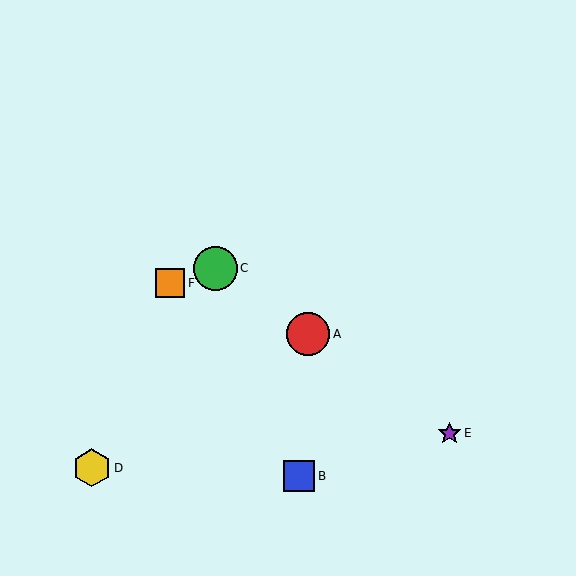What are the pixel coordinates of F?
Object F is at (170, 283).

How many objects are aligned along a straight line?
3 objects (A, C, E) are aligned along a straight line.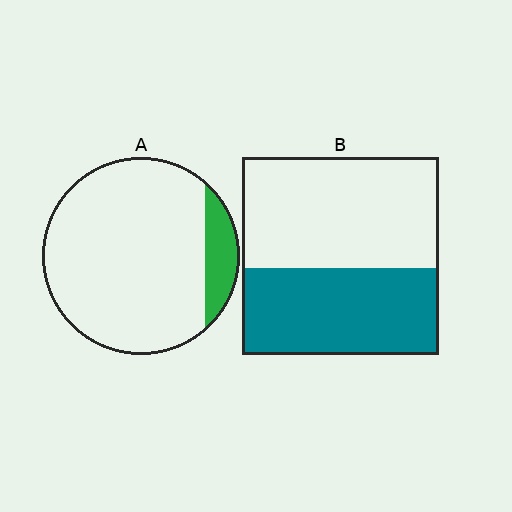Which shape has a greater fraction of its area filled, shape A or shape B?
Shape B.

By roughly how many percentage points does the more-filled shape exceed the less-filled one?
By roughly 30 percentage points (B over A).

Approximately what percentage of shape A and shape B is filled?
A is approximately 10% and B is approximately 45%.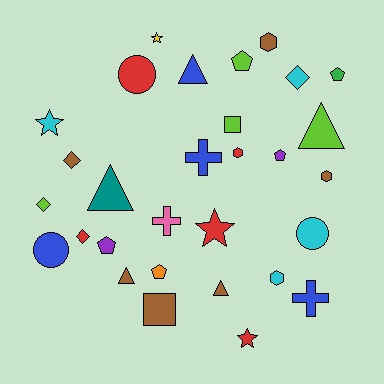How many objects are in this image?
There are 30 objects.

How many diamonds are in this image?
There are 4 diamonds.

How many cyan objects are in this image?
There are 4 cyan objects.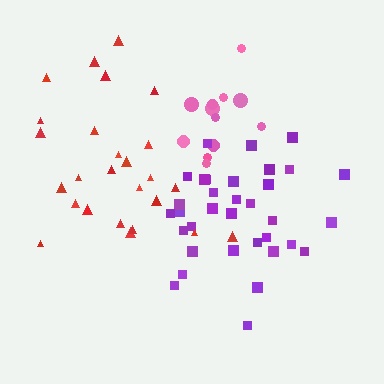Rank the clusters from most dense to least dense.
pink, purple, red.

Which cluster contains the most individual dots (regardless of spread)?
Purple (34).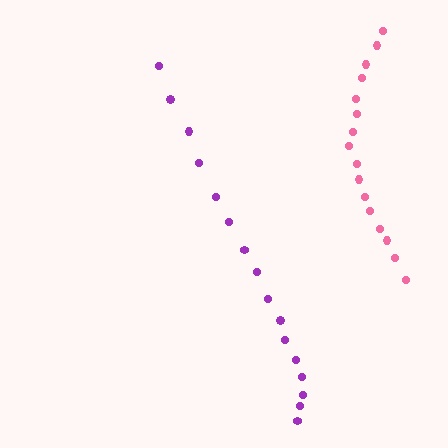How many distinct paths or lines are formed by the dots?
There are 2 distinct paths.